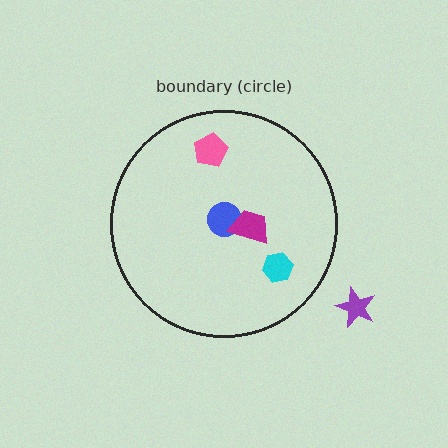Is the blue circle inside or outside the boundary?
Inside.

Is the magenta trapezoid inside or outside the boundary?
Inside.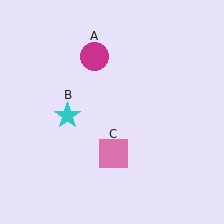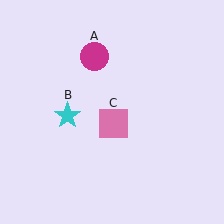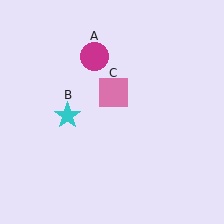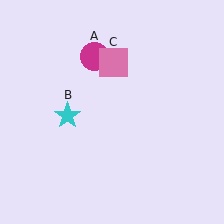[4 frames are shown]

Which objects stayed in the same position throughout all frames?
Magenta circle (object A) and cyan star (object B) remained stationary.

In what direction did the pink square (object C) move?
The pink square (object C) moved up.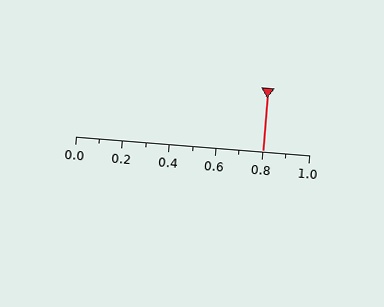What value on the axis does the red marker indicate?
The marker indicates approximately 0.8.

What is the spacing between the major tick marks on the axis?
The major ticks are spaced 0.2 apart.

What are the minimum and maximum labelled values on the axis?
The axis runs from 0.0 to 1.0.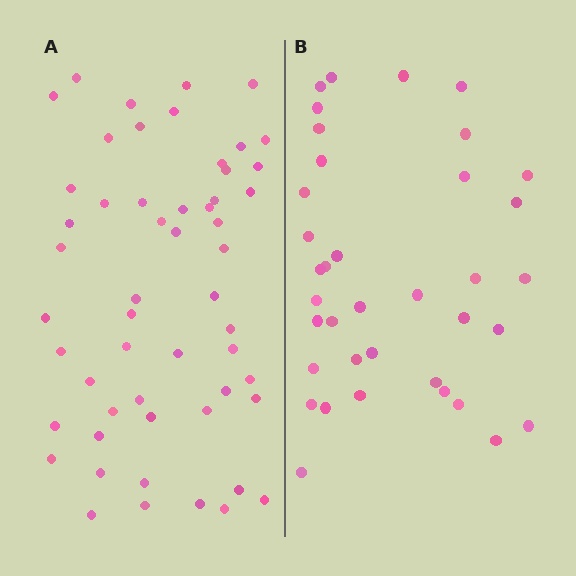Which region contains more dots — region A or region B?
Region A (the left region) has more dots.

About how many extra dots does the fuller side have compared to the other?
Region A has approximately 15 more dots than region B.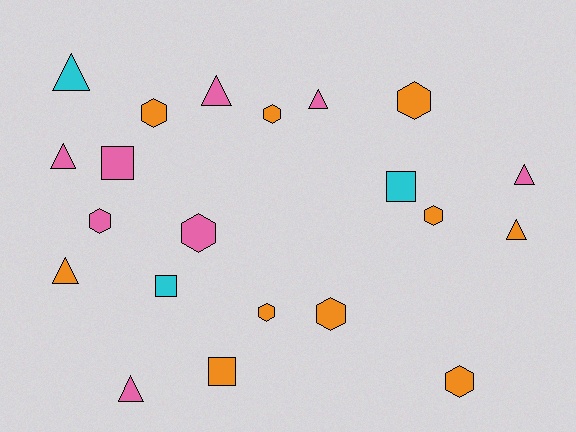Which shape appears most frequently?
Hexagon, with 9 objects.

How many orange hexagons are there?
There are 7 orange hexagons.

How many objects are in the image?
There are 21 objects.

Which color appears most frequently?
Orange, with 10 objects.